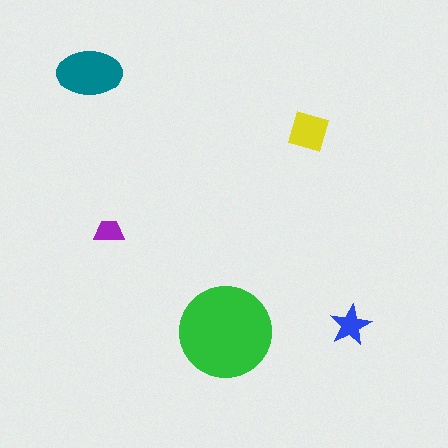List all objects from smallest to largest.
The purple trapezoid, the blue star, the yellow diamond, the teal ellipse, the green circle.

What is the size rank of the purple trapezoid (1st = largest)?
5th.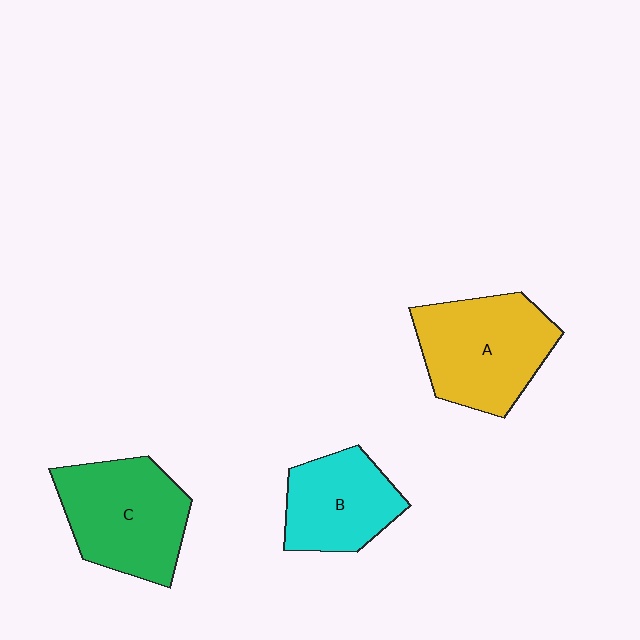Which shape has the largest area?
Shape A (yellow).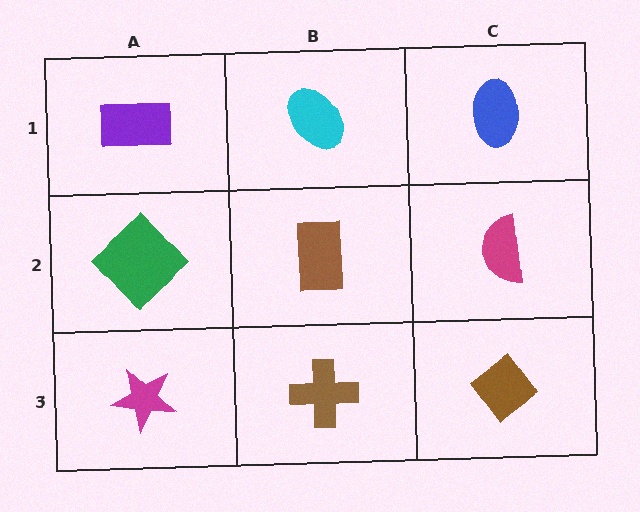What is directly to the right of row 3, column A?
A brown cross.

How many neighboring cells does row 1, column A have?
2.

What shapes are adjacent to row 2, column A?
A purple rectangle (row 1, column A), a magenta star (row 3, column A), a brown rectangle (row 2, column B).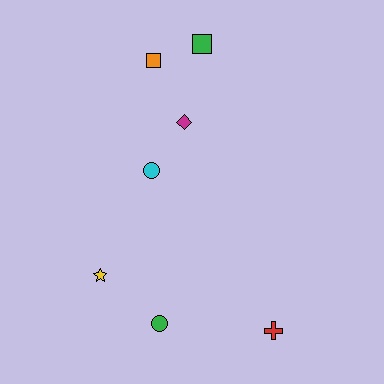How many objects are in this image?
There are 7 objects.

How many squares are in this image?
There are 2 squares.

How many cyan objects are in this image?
There is 1 cyan object.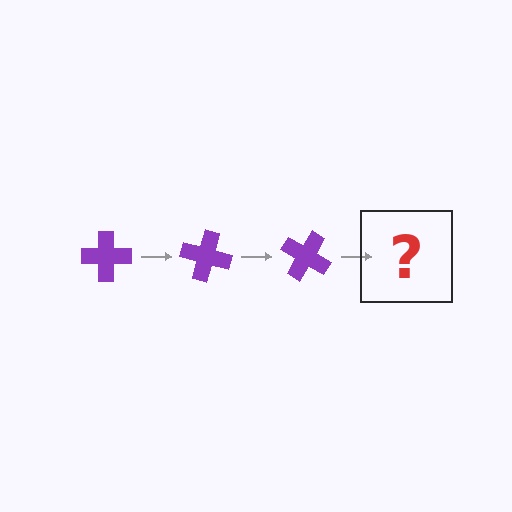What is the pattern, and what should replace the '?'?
The pattern is that the cross rotates 15 degrees each step. The '?' should be a purple cross rotated 45 degrees.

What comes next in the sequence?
The next element should be a purple cross rotated 45 degrees.